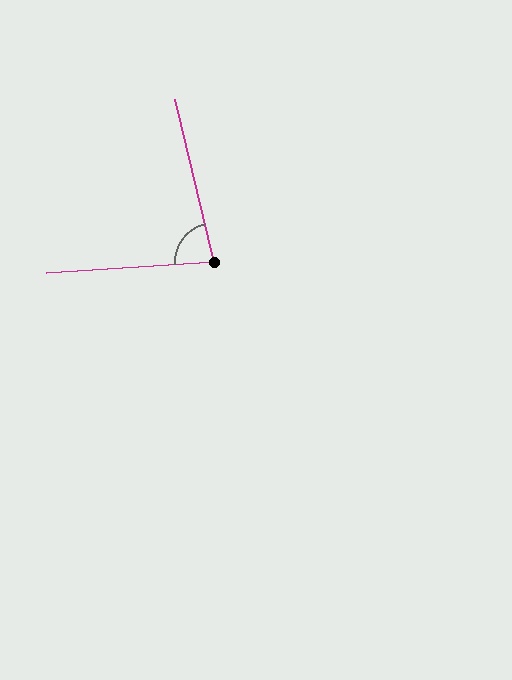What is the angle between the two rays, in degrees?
Approximately 80 degrees.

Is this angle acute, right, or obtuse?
It is acute.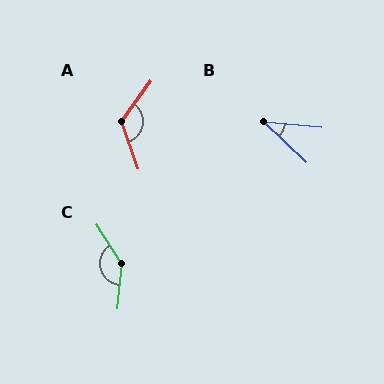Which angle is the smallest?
B, at approximately 38 degrees.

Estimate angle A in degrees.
Approximately 124 degrees.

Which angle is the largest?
C, at approximately 142 degrees.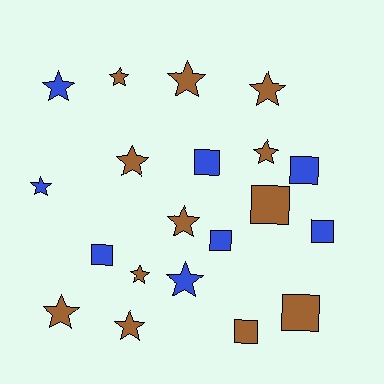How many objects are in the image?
There are 20 objects.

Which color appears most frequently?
Brown, with 12 objects.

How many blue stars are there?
There are 3 blue stars.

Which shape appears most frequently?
Star, with 12 objects.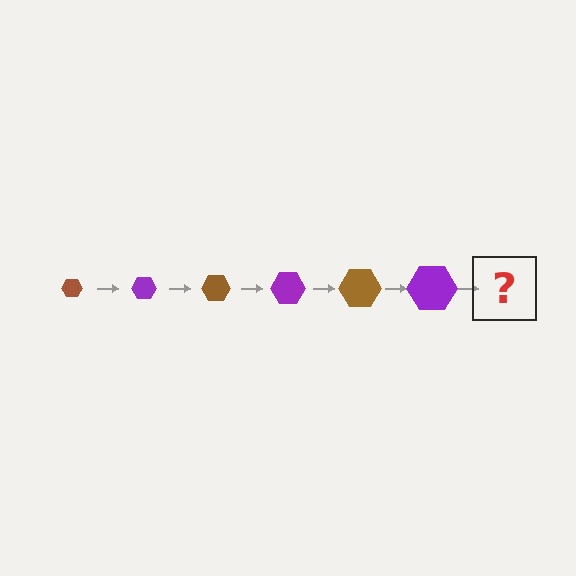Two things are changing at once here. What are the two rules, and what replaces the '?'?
The two rules are that the hexagon grows larger each step and the color cycles through brown and purple. The '?' should be a brown hexagon, larger than the previous one.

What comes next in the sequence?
The next element should be a brown hexagon, larger than the previous one.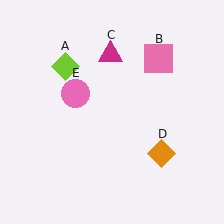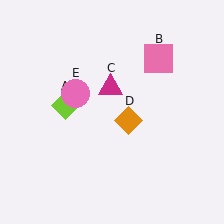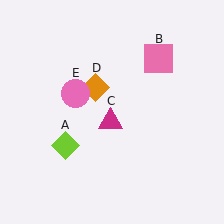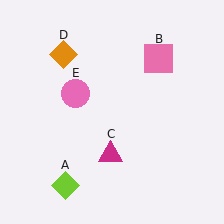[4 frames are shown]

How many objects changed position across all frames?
3 objects changed position: lime diamond (object A), magenta triangle (object C), orange diamond (object D).